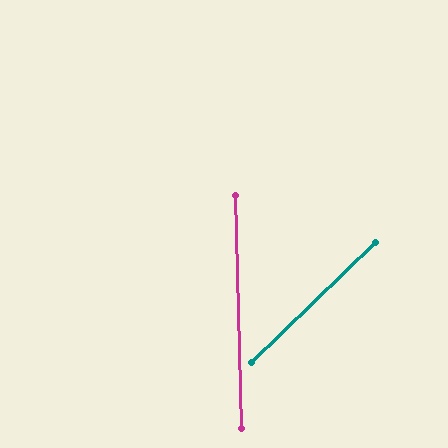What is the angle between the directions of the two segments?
Approximately 47 degrees.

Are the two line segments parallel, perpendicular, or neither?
Neither parallel nor perpendicular — they differ by about 47°.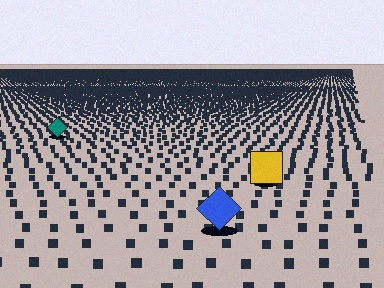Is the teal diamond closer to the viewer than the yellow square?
No. The yellow square is closer — you can tell from the texture gradient: the ground texture is coarser near it.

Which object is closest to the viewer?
The blue diamond is closest. The texture marks near it are larger and more spread out.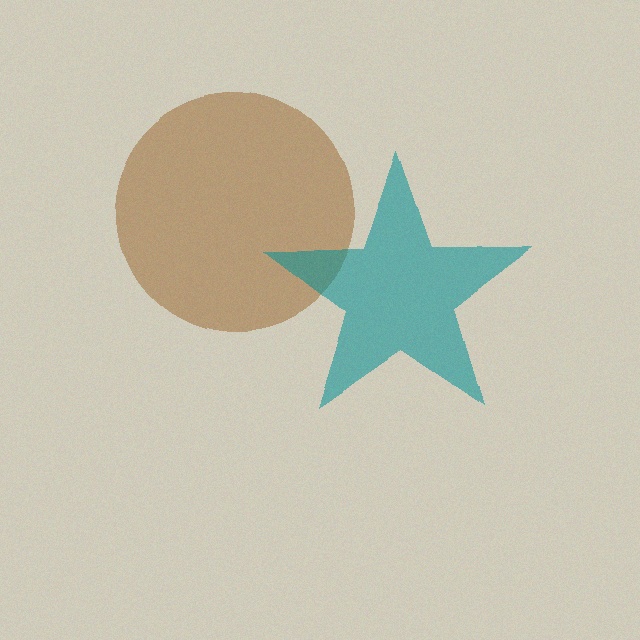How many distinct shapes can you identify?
There are 2 distinct shapes: a brown circle, a teal star.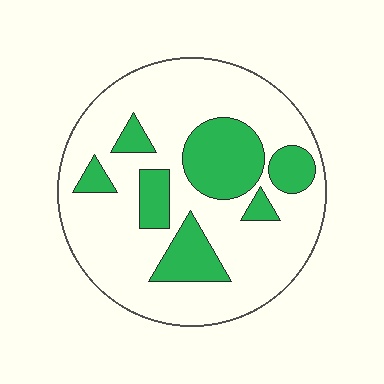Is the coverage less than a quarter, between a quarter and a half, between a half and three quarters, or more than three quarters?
Between a quarter and a half.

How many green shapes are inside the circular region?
7.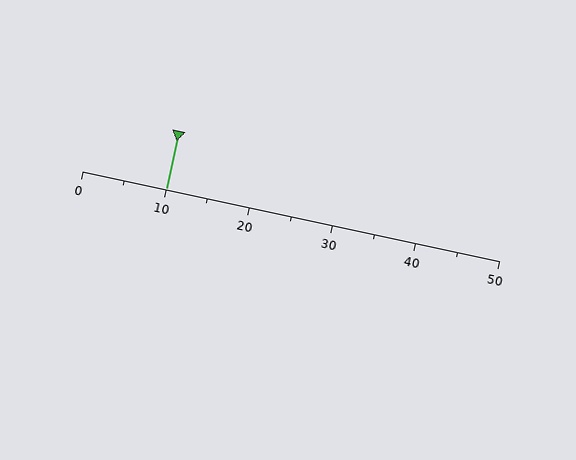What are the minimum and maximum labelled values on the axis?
The axis runs from 0 to 50.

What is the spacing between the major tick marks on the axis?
The major ticks are spaced 10 apart.